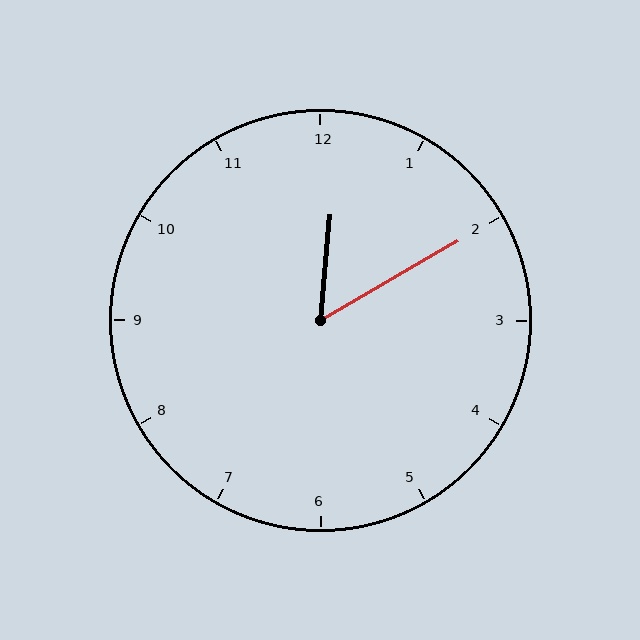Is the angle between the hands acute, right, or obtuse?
It is acute.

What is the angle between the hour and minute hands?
Approximately 55 degrees.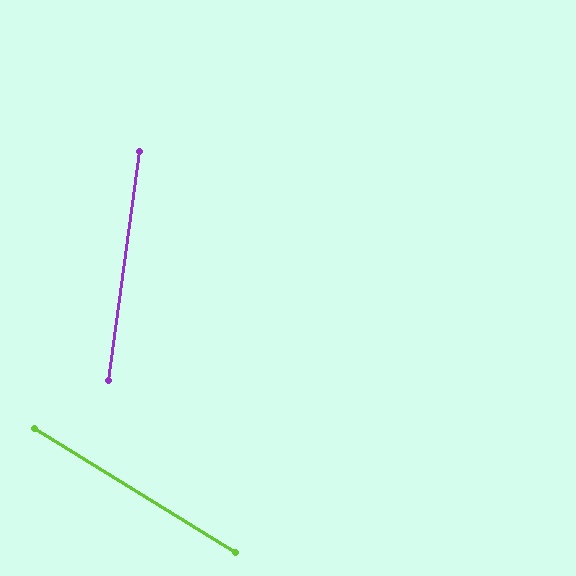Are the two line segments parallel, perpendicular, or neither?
Neither parallel nor perpendicular — they differ by about 66°.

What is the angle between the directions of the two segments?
Approximately 66 degrees.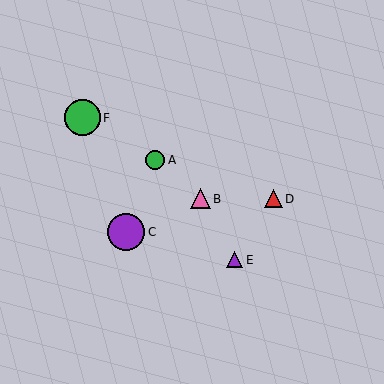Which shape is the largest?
The purple circle (labeled C) is the largest.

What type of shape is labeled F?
Shape F is a green circle.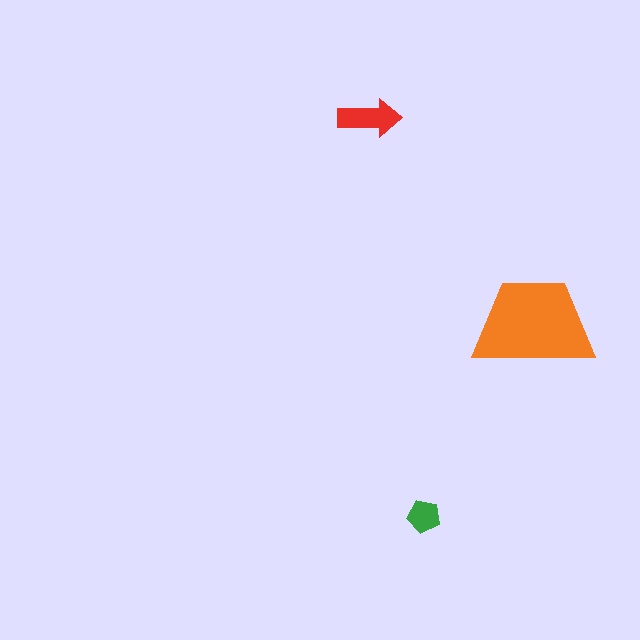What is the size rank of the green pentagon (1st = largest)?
3rd.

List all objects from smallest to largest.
The green pentagon, the red arrow, the orange trapezoid.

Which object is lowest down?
The green pentagon is bottommost.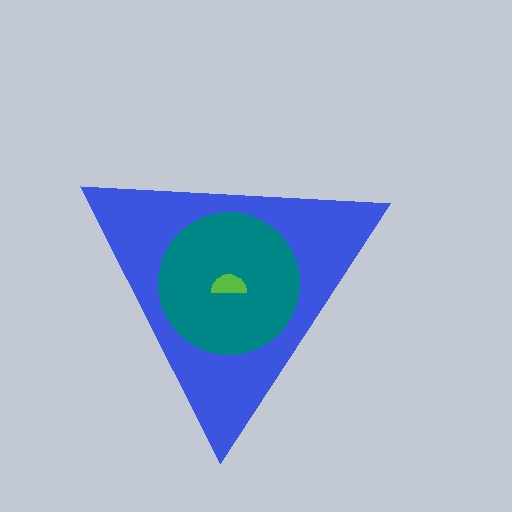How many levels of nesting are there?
3.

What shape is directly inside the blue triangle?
The teal circle.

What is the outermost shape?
The blue triangle.